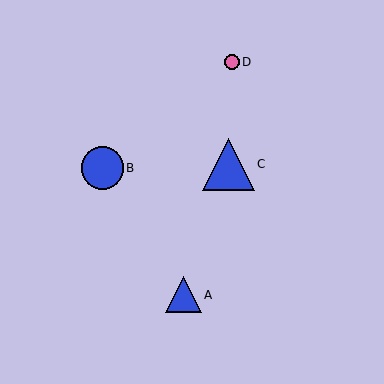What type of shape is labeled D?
Shape D is a pink circle.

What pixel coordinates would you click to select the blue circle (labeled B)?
Click at (102, 168) to select the blue circle B.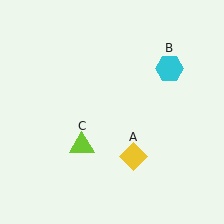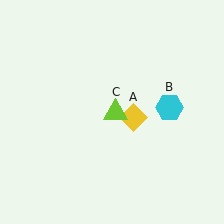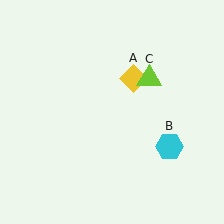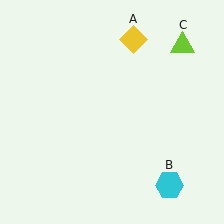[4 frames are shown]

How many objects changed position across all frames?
3 objects changed position: yellow diamond (object A), cyan hexagon (object B), lime triangle (object C).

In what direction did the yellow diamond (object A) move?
The yellow diamond (object A) moved up.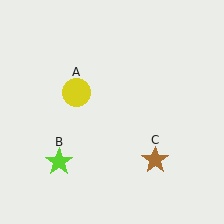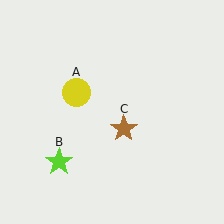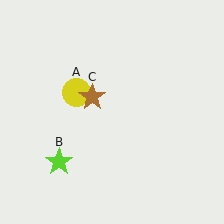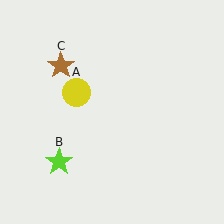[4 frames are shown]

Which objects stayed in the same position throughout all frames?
Yellow circle (object A) and lime star (object B) remained stationary.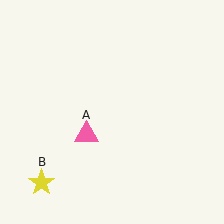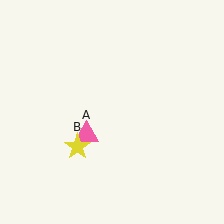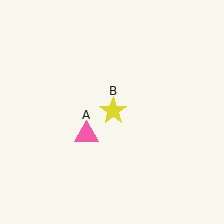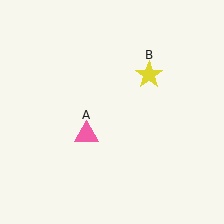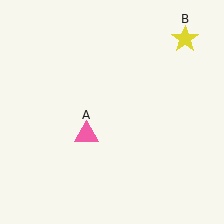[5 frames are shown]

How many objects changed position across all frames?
1 object changed position: yellow star (object B).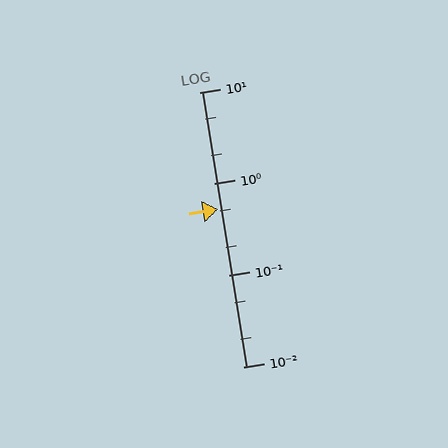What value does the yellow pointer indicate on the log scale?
The pointer indicates approximately 0.52.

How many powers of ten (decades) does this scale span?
The scale spans 3 decades, from 0.01 to 10.